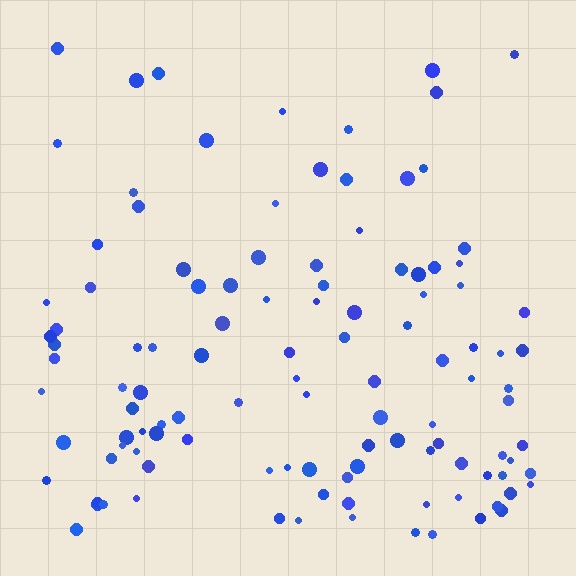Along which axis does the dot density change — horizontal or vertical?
Vertical.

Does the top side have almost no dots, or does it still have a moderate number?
Still a moderate number, just noticeably fewer than the bottom.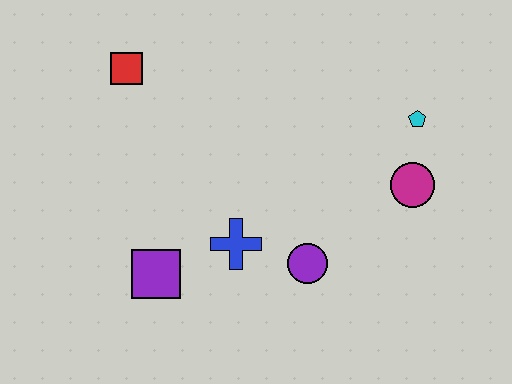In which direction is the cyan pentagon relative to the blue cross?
The cyan pentagon is to the right of the blue cross.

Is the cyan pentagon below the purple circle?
No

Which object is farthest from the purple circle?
The red square is farthest from the purple circle.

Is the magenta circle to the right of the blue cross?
Yes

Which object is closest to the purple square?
The blue cross is closest to the purple square.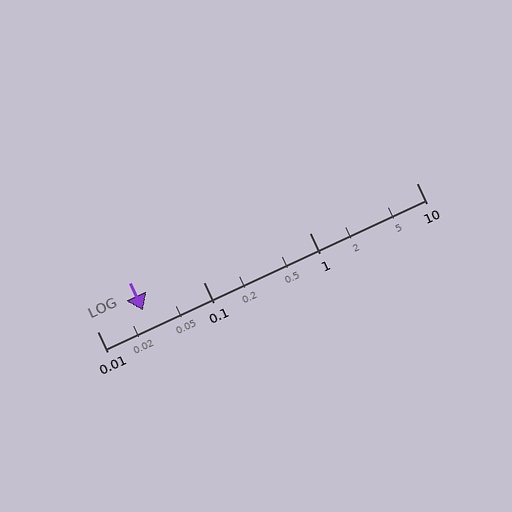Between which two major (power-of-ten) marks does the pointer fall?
The pointer is between 0.01 and 0.1.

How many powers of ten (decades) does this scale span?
The scale spans 3 decades, from 0.01 to 10.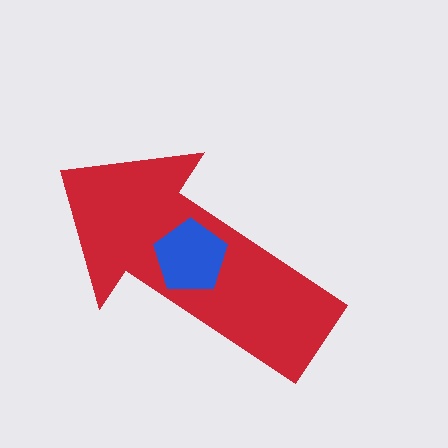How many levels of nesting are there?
2.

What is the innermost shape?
The blue pentagon.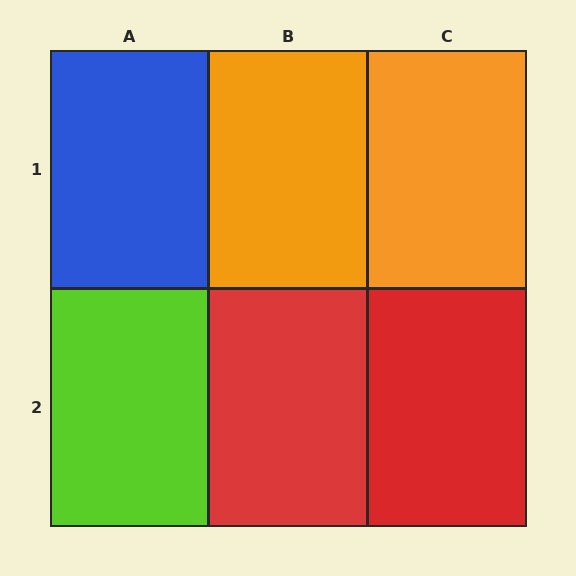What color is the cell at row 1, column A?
Blue.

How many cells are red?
2 cells are red.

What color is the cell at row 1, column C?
Orange.